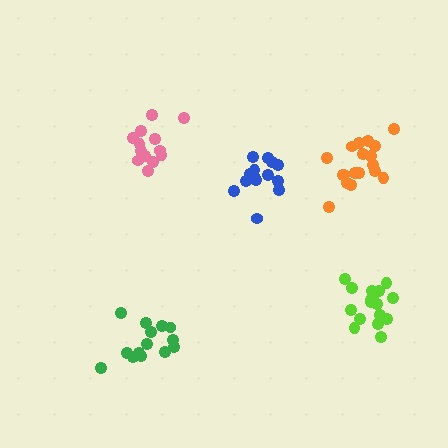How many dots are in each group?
Group 1: 13 dots, Group 2: 14 dots, Group 3: 14 dots, Group 4: 17 dots, Group 5: 18 dots (76 total).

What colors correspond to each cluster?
The clusters are colored: pink, green, blue, lime, orange.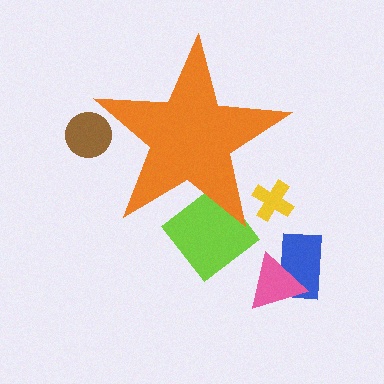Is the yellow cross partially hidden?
Yes, the yellow cross is partially hidden behind the orange star.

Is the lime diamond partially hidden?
Yes, the lime diamond is partially hidden behind the orange star.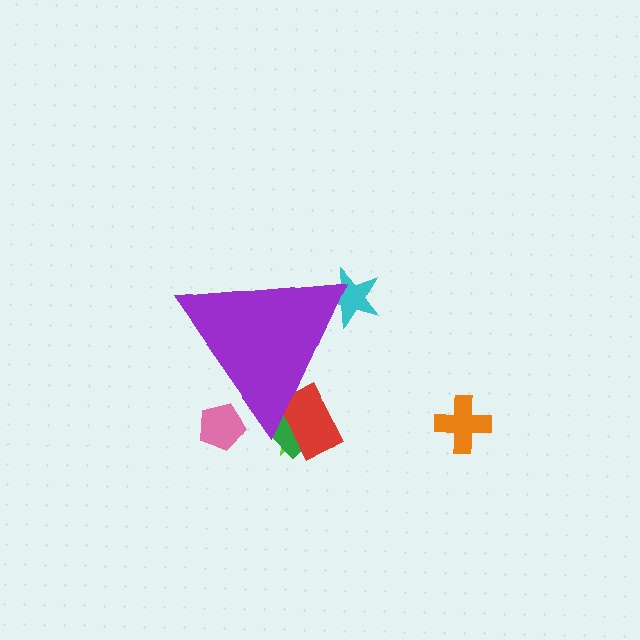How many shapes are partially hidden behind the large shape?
5 shapes are partially hidden.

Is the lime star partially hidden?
Yes, the lime star is partially hidden behind the purple triangle.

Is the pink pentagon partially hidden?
Yes, the pink pentagon is partially hidden behind the purple triangle.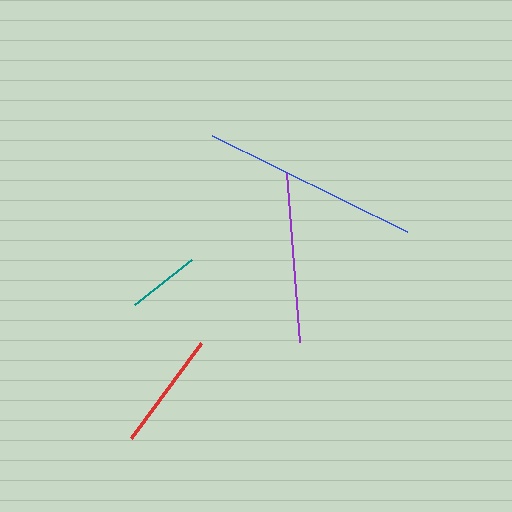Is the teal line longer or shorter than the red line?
The red line is longer than the teal line.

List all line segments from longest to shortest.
From longest to shortest: blue, purple, red, teal.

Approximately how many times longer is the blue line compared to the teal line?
The blue line is approximately 3.0 times the length of the teal line.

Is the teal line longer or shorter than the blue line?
The blue line is longer than the teal line.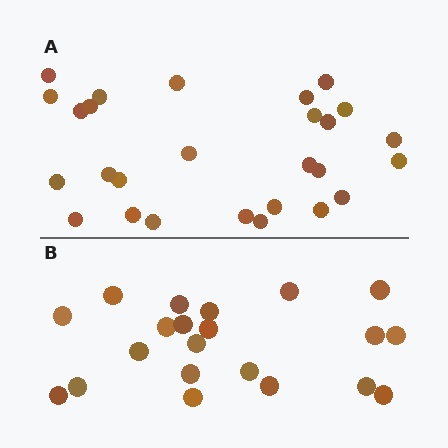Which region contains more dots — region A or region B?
Region A (the top region) has more dots.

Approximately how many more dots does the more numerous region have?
Region A has about 6 more dots than region B.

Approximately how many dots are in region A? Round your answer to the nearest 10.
About 30 dots. (The exact count is 27, which rounds to 30.)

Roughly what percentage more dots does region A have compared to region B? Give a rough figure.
About 30% more.